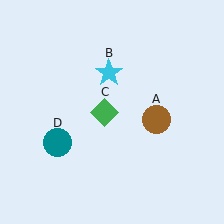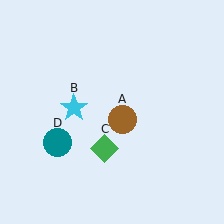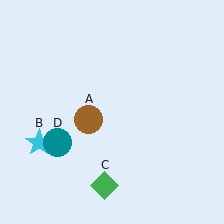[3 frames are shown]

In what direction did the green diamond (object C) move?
The green diamond (object C) moved down.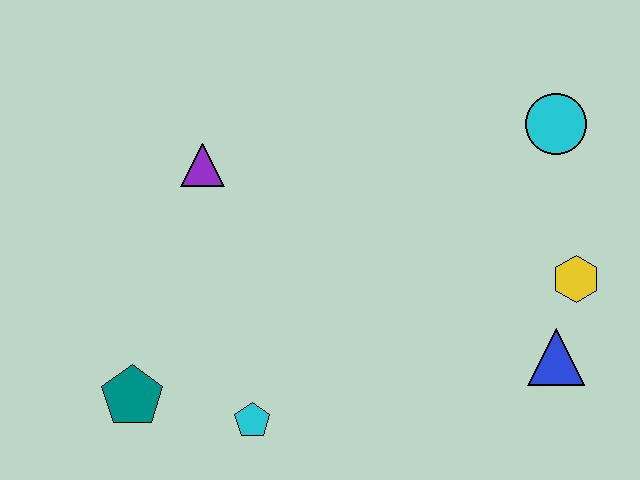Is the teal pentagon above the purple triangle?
No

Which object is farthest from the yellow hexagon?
The teal pentagon is farthest from the yellow hexagon.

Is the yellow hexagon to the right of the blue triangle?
Yes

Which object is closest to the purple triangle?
The teal pentagon is closest to the purple triangle.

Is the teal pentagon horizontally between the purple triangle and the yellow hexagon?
No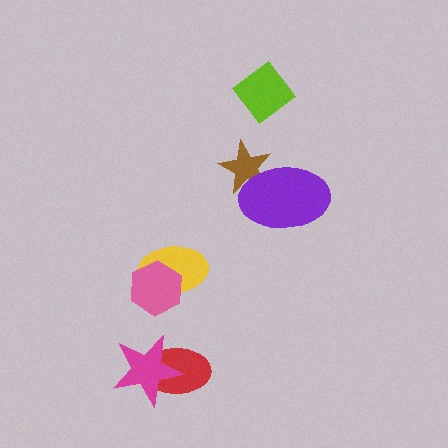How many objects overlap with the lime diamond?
0 objects overlap with the lime diamond.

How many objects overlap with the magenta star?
1 object overlaps with the magenta star.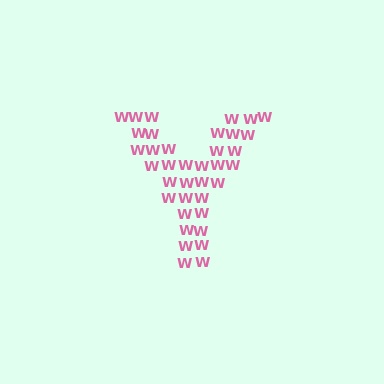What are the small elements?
The small elements are letter W's.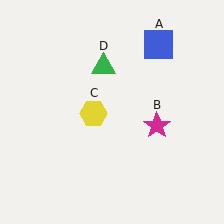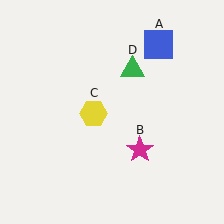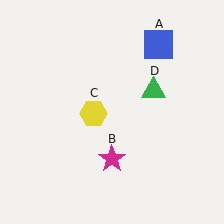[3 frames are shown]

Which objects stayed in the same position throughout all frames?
Blue square (object A) and yellow hexagon (object C) remained stationary.